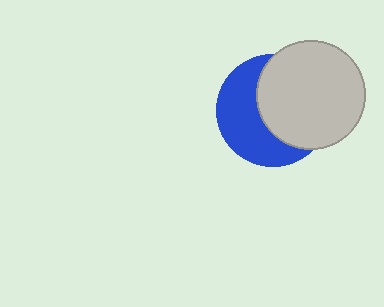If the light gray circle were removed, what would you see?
You would see the complete blue circle.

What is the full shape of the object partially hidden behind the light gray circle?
The partially hidden object is a blue circle.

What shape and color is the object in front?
The object in front is a light gray circle.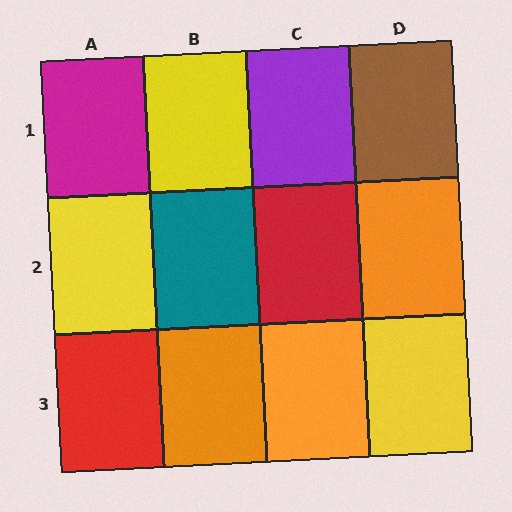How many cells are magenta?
1 cell is magenta.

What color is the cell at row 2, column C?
Red.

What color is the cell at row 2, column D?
Orange.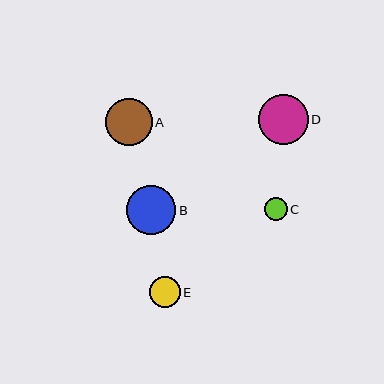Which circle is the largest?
Circle D is the largest with a size of approximately 50 pixels.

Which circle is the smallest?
Circle C is the smallest with a size of approximately 23 pixels.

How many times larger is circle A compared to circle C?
Circle A is approximately 2.1 times the size of circle C.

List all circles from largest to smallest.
From largest to smallest: D, B, A, E, C.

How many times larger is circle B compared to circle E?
Circle B is approximately 1.6 times the size of circle E.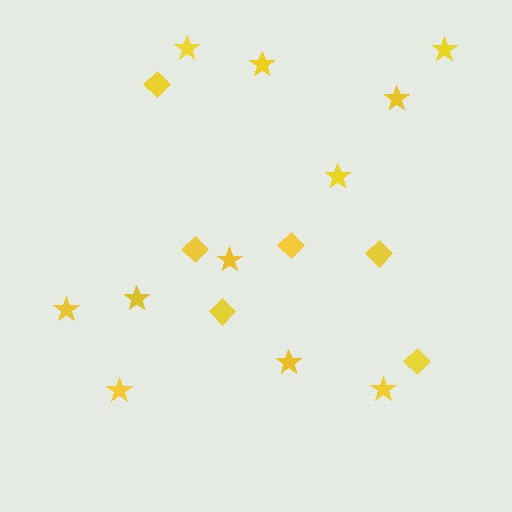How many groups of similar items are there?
There are 2 groups: one group of diamonds (6) and one group of stars (11).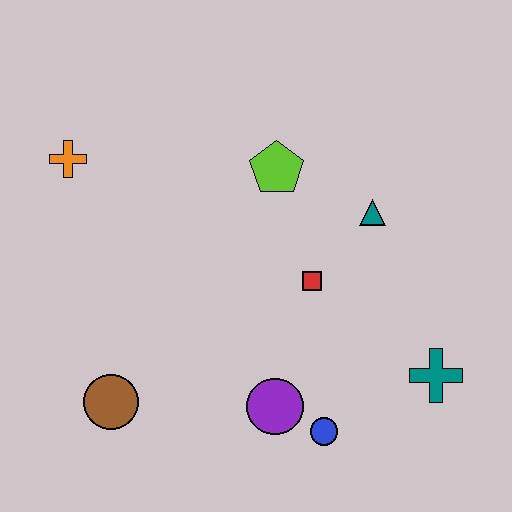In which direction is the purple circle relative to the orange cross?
The purple circle is below the orange cross.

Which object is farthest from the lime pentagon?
The brown circle is farthest from the lime pentagon.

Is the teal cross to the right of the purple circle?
Yes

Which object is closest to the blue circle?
The purple circle is closest to the blue circle.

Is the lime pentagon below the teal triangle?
No